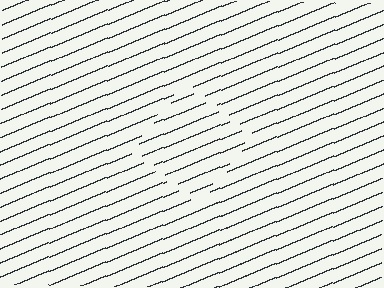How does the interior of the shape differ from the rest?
The interior of the shape contains the same grating, shifted by half a period — the contour is defined by the phase discontinuity where line-ends from the inner and outer gratings abut.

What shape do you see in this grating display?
An illusory square. The interior of the shape contains the same grating, shifted by half a period — the contour is defined by the phase discontinuity where line-ends from the inner and outer gratings abut.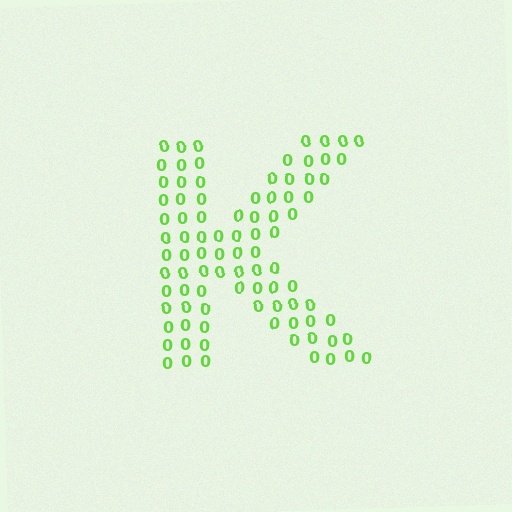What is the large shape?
The large shape is the letter K.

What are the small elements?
The small elements are digit 0's.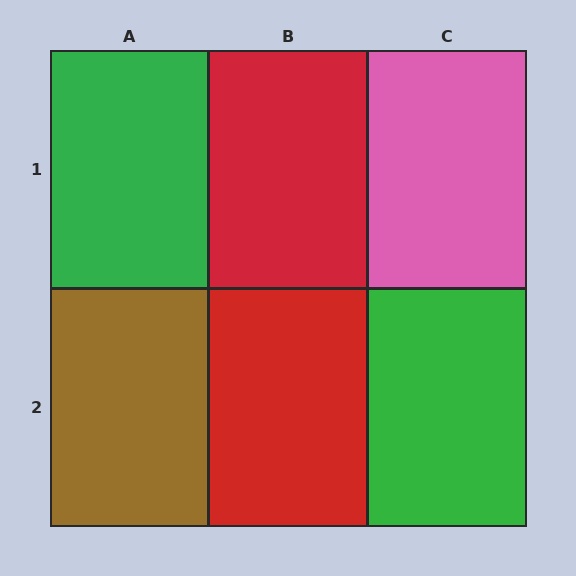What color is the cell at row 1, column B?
Red.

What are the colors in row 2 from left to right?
Brown, red, green.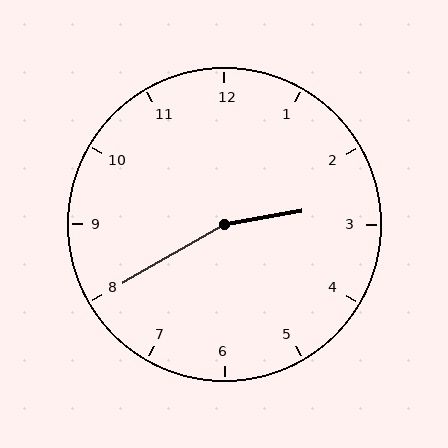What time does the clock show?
2:40.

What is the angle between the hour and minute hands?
Approximately 160 degrees.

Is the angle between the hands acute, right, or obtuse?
It is obtuse.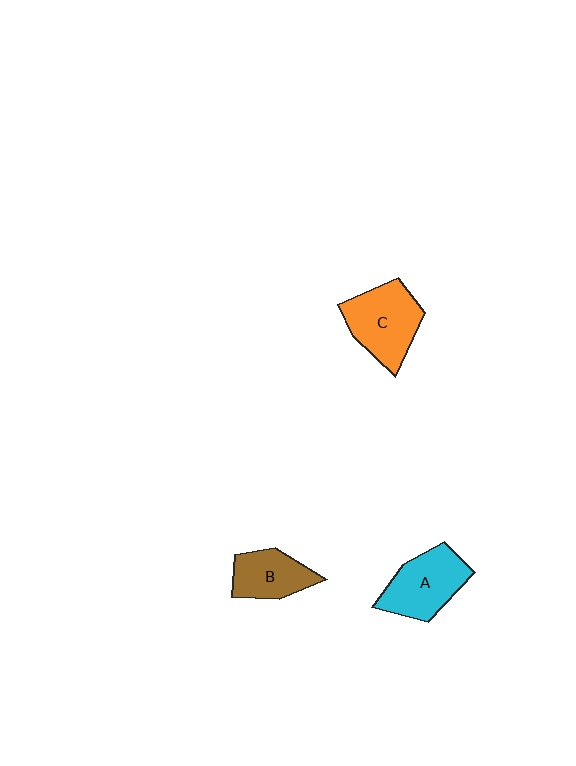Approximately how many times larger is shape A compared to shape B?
Approximately 1.3 times.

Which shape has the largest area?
Shape C (orange).